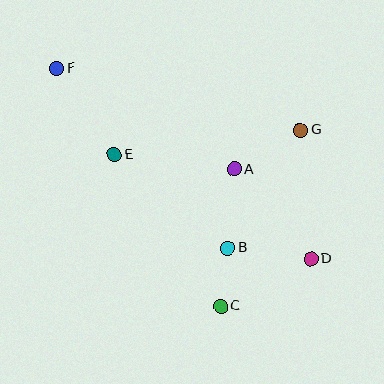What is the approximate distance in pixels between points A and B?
The distance between A and B is approximately 79 pixels.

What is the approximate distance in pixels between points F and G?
The distance between F and G is approximately 251 pixels.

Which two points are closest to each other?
Points B and C are closest to each other.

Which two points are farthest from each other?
Points D and F are farthest from each other.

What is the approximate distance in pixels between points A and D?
The distance between A and D is approximately 118 pixels.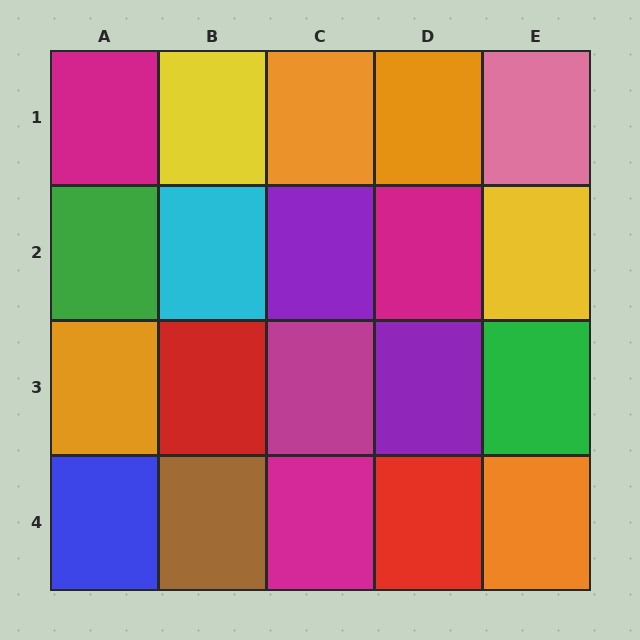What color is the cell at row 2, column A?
Green.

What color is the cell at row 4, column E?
Orange.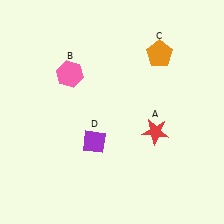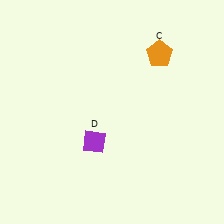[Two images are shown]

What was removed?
The pink hexagon (B), the red star (A) were removed in Image 2.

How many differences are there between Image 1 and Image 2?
There are 2 differences between the two images.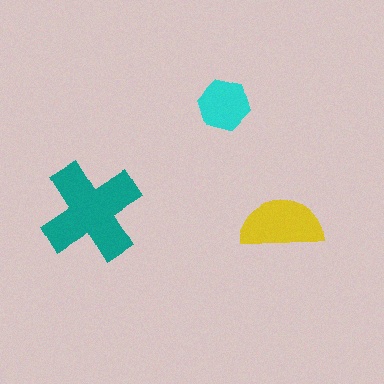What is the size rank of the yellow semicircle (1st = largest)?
2nd.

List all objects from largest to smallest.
The teal cross, the yellow semicircle, the cyan hexagon.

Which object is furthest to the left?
The teal cross is leftmost.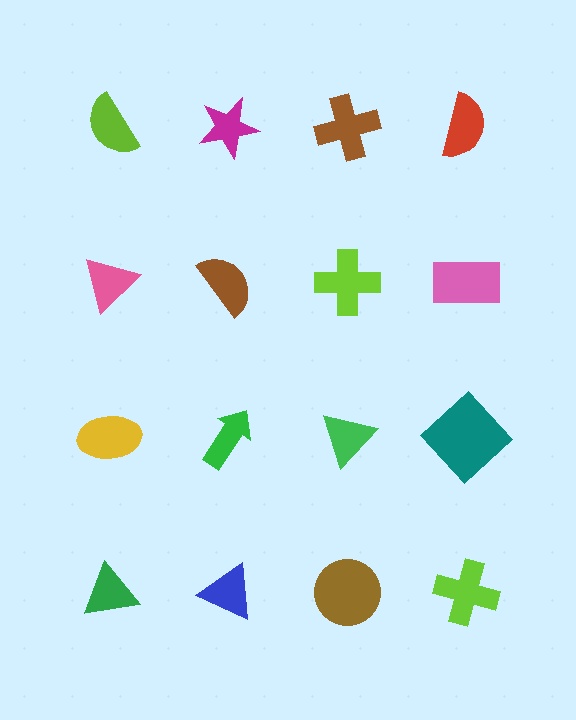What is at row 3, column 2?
A green arrow.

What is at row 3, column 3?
A green triangle.